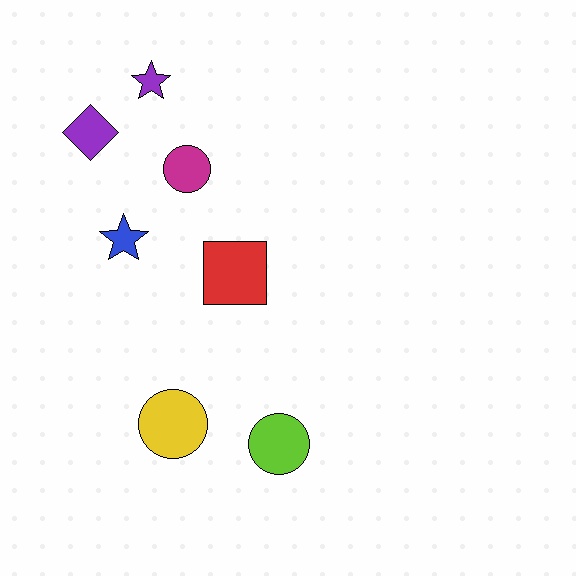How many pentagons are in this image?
There are no pentagons.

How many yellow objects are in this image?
There is 1 yellow object.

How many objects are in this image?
There are 7 objects.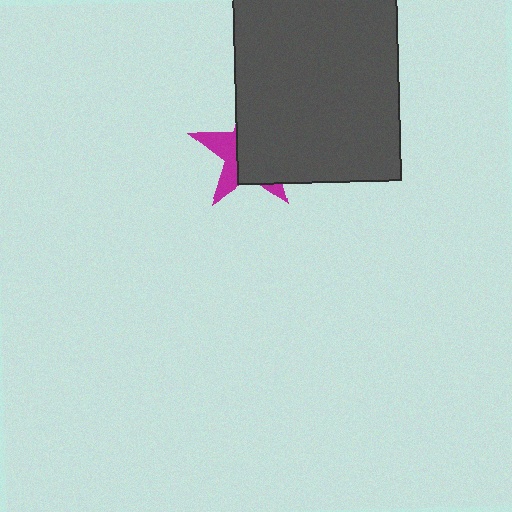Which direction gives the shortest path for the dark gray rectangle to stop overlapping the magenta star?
Moving right gives the shortest separation.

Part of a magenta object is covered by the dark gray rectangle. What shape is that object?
It is a star.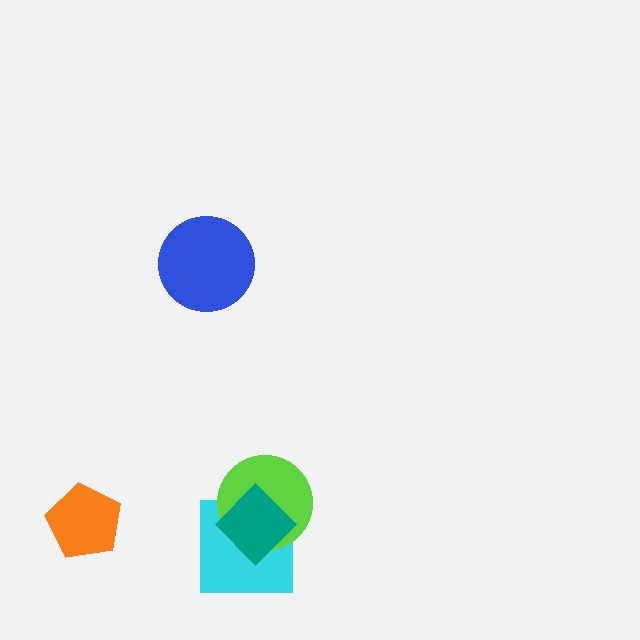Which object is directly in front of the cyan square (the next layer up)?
The lime circle is directly in front of the cyan square.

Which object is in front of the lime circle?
The teal diamond is in front of the lime circle.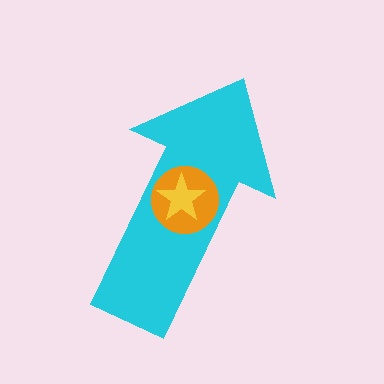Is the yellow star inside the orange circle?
Yes.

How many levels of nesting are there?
3.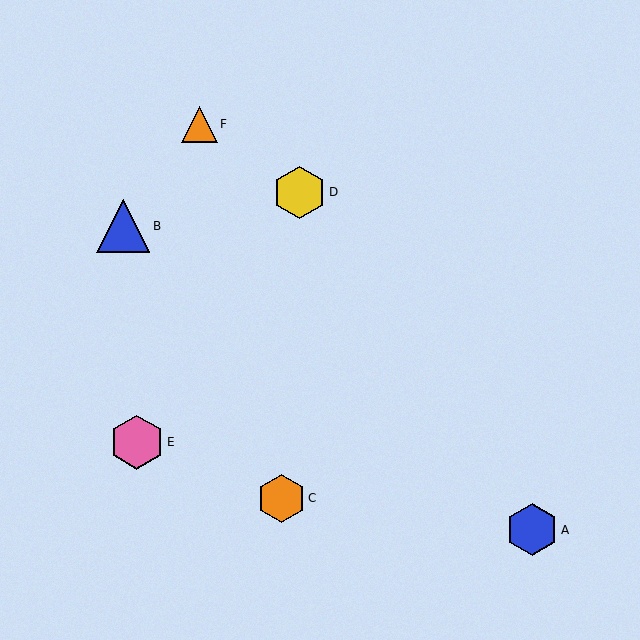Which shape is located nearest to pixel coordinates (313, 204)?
The yellow hexagon (labeled D) at (299, 192) is nearest to that location.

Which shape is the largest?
The pink hexagon (labeled E) is the largest.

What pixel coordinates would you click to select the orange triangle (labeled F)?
Click at (199, 124) to select the orange triangle F.